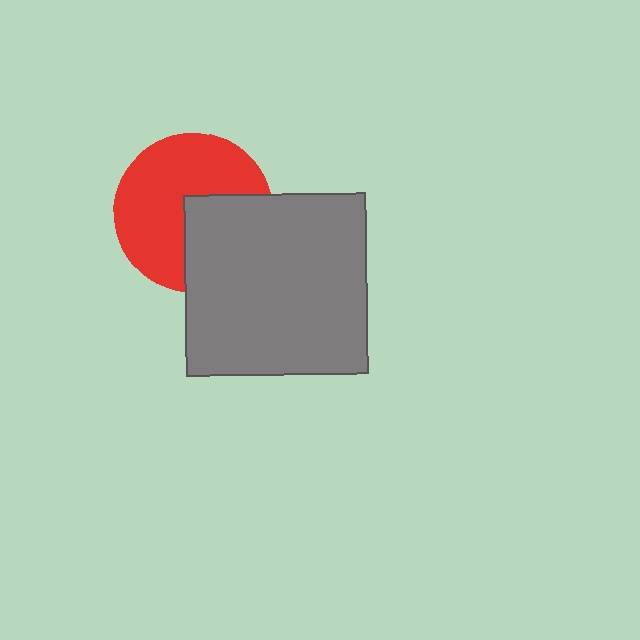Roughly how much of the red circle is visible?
About half of it is visible (roughly 63%).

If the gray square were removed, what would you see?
You would see the complete red circle.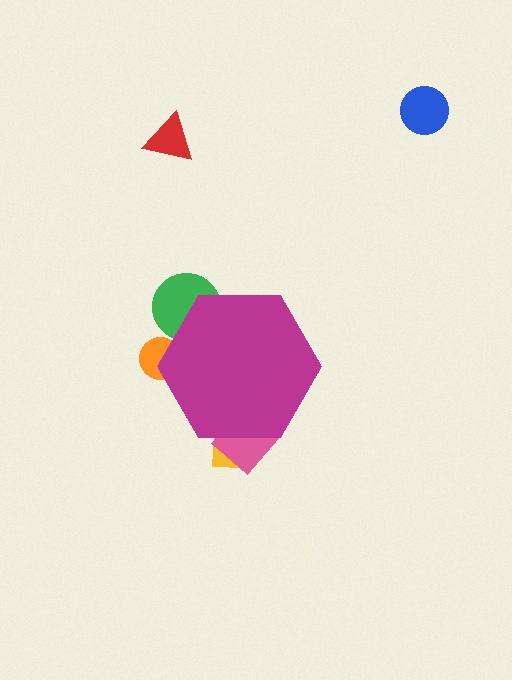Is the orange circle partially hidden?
Yes, the orange circle is partially hidden behind the magenta hexagon.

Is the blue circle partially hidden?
No, the blue circle is fully visible.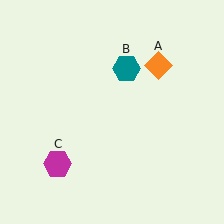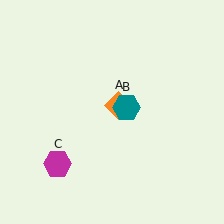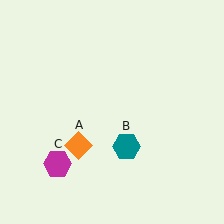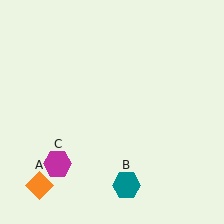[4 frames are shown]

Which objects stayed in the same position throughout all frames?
Magenta hexagon (object C) remained stationary.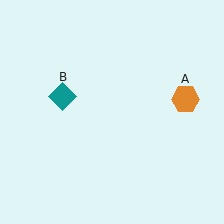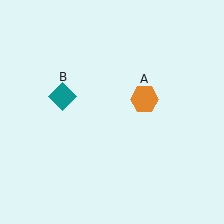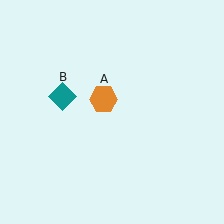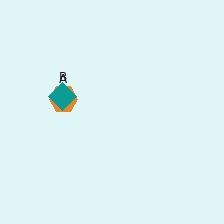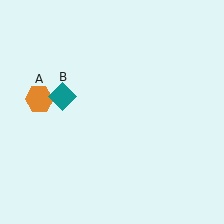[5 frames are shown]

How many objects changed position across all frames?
1 object changed position: orange hexagon (object A).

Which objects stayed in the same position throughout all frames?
Teal diamond (object B) remained stationary.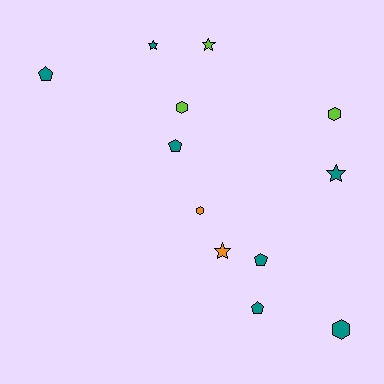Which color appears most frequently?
Teal, with 7 objects.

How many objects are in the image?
There are 12 objects.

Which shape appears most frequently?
Star, with 4 objects.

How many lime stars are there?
There is 1 lime star.